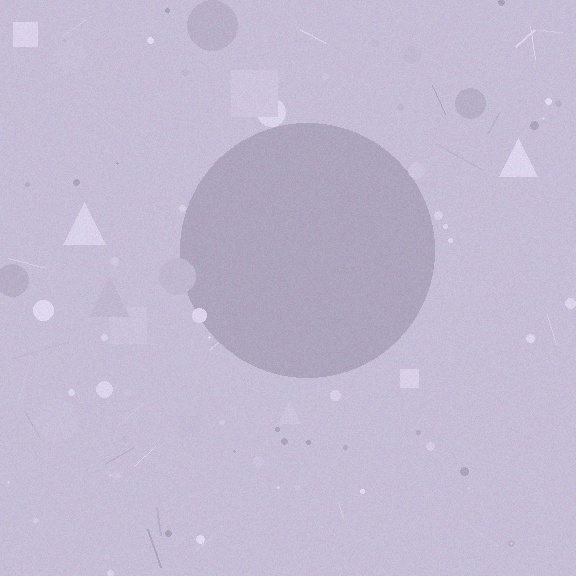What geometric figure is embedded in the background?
A circle is embedded in the background.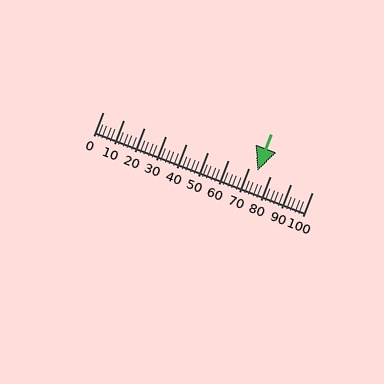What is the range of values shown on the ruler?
The ruler shows values from 0 to 100.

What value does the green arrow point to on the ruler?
The green arrow points to approximately 74.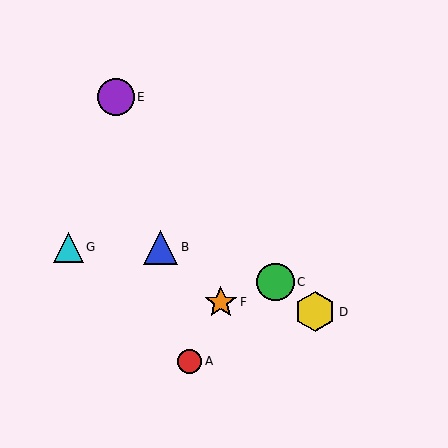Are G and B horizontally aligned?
Yes, both are at y≈247.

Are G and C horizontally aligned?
No, G is at y≈247 and C is at y≈282.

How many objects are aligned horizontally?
2 objects (B, G) are aligned horizontally.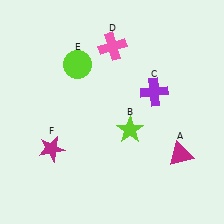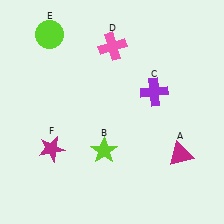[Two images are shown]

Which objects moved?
The objects that moved are: the lime star (B), the lime circle (E).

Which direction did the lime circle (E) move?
The lime circle (E) moved up.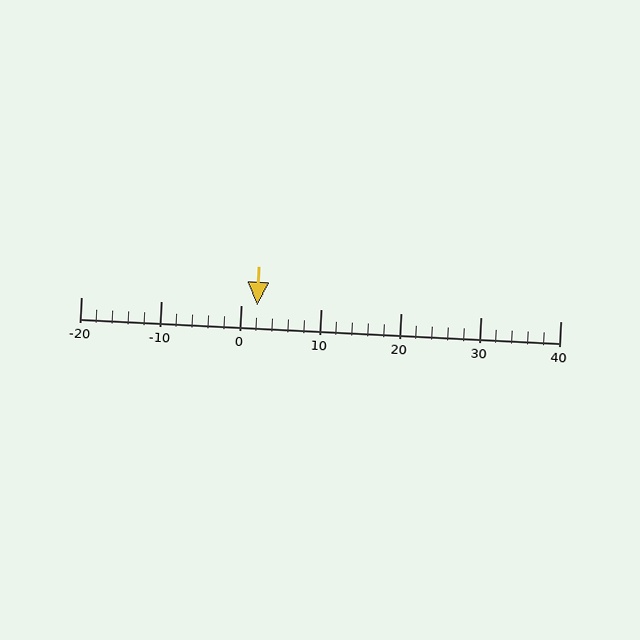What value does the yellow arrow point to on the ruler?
The yellow arrow points to approximately 2.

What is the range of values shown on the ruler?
The ruler shows values from -20 to 40.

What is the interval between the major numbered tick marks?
The major tick marks are spaced 10 units apart.